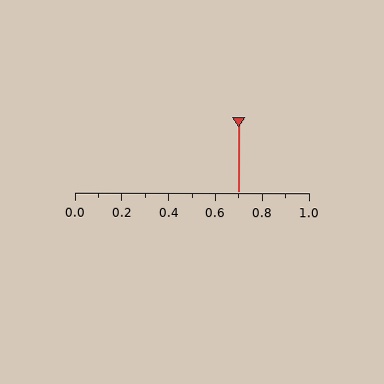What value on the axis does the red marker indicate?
The marker indicates approximately 0.7.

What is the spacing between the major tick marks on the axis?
The major ticks are spaced 0.2 apart.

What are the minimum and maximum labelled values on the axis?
The axis runs from 0.0 to 1.0.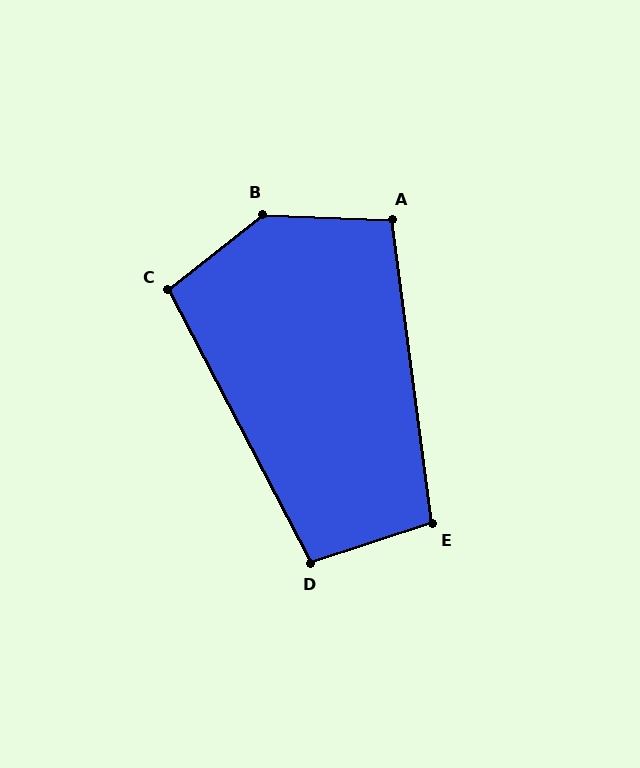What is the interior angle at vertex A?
Approximately 100 degrees (obtuse).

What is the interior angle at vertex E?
Approximately 100 degrees (obtuse).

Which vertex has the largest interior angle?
B, at approximately 139 degrees.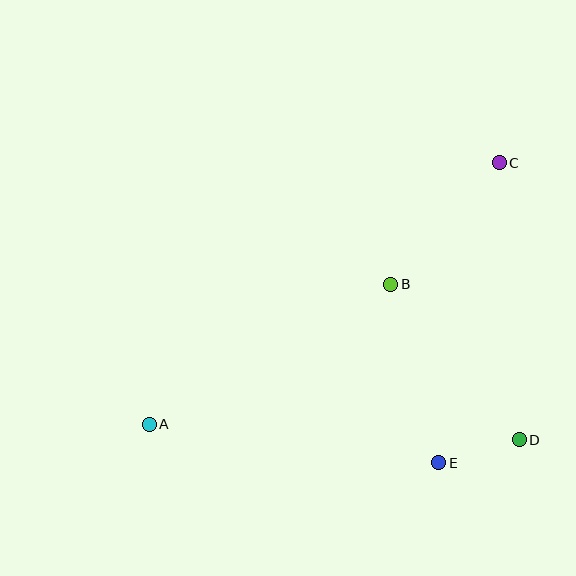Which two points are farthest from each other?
Points A and C are farthest from each other.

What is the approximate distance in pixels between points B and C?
The distance between B and C is approximately 163 pixels.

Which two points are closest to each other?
Points D and E are closest to each other.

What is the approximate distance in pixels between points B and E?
The distance between B and E is approximately 185 pixels.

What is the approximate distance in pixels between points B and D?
The distance between B and D is approximately 202 pixels.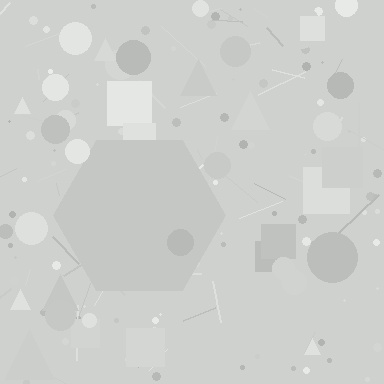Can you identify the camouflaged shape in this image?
The camouflaged shape is a hexagon.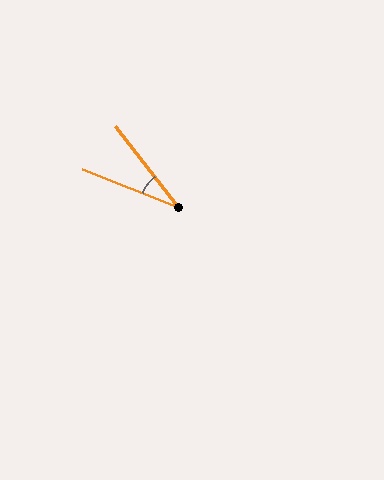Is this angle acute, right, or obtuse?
It is acute.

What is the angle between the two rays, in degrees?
Approximately 31 degrees.